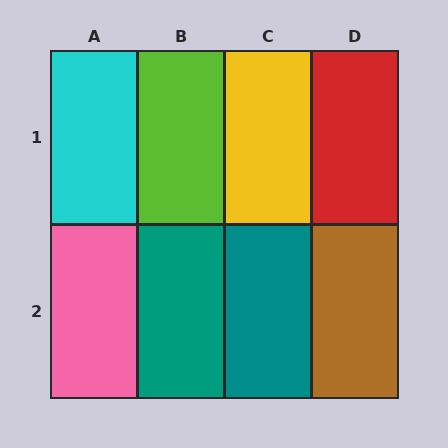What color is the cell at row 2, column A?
Pink.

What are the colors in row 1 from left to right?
Cyan, lime, yellow, red.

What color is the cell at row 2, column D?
Brown.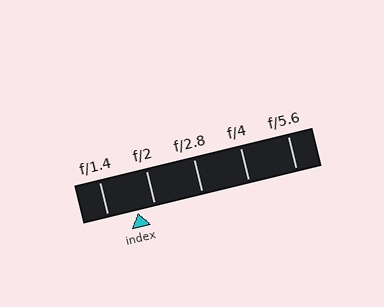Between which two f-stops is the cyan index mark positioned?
The index mark is between f/1.4 and f/2.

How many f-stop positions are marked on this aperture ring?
There are 5 f-stop positions marked.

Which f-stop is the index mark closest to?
The index mark is closest to f/2.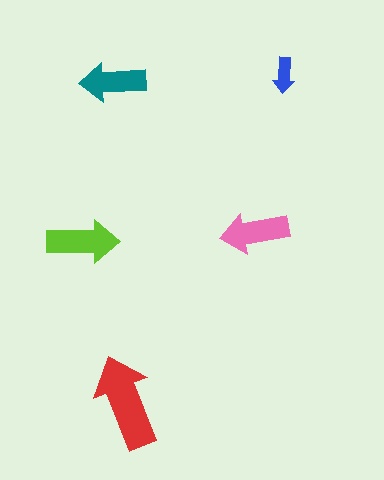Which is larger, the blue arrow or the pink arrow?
The pink one.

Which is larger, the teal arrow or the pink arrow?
The pink one.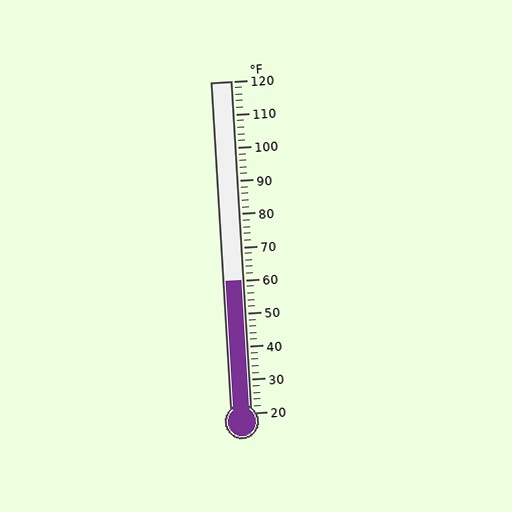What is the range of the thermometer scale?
The thermometer scale ranges from 20°F to 120°F.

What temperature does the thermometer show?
The thermometer shows approximately 60°F.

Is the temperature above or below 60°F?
The temperature is at 60°F.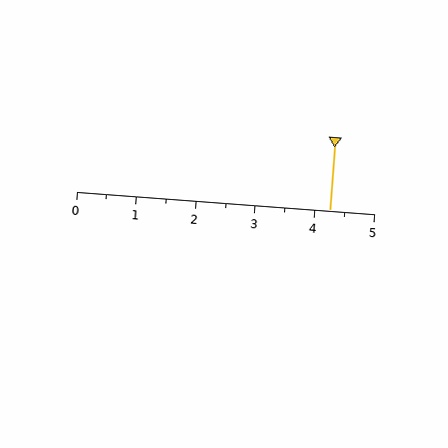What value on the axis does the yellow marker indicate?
The marker indicates approximately 4.2.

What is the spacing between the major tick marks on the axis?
The major ticks are spaced 1 apart.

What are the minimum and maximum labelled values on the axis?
The axis runs from 0 to 5.